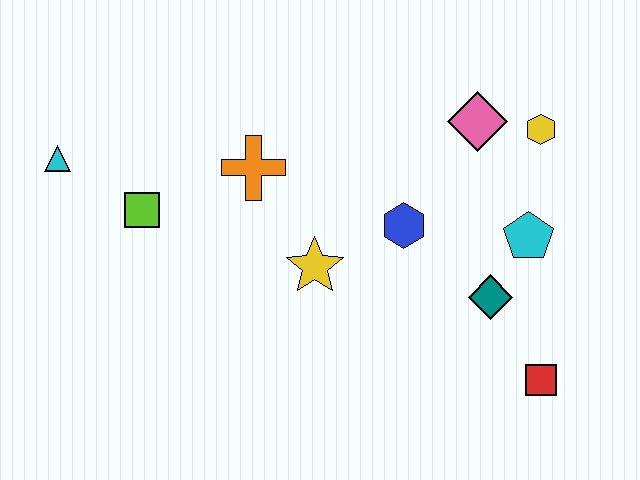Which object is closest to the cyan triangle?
The lime square is closest to the cyan triangle.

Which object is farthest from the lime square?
The red square is farthest from the lime square.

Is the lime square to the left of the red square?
Yes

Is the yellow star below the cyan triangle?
Yes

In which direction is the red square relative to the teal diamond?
The red square is below the teal diamond.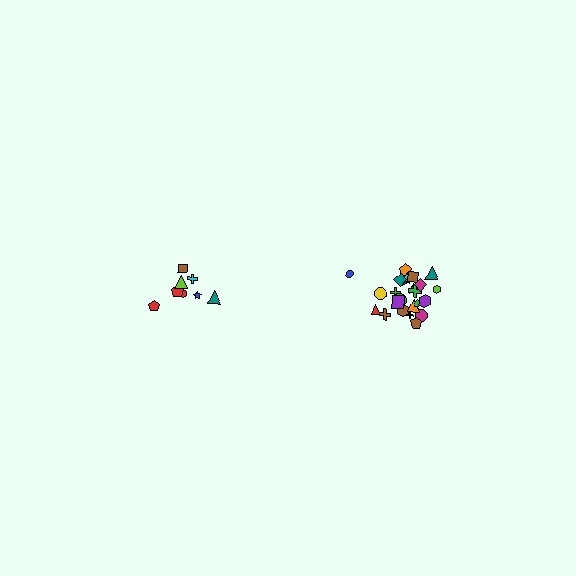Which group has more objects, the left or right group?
The right group.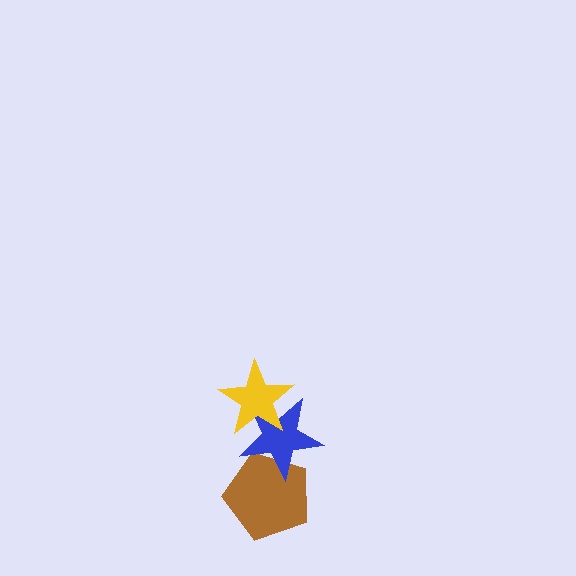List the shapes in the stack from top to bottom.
From top to bottom: the yellow star, the blue star, the brown pentagon.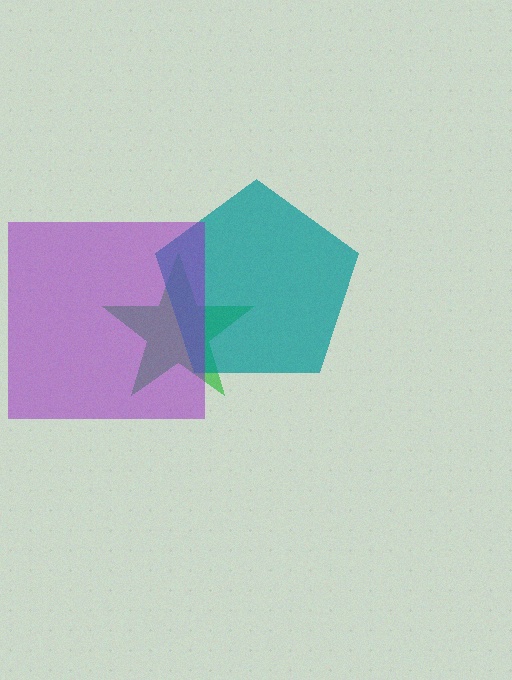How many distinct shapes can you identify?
There are 3 distinct shapes: a green star, a teal pentagon, a purple square.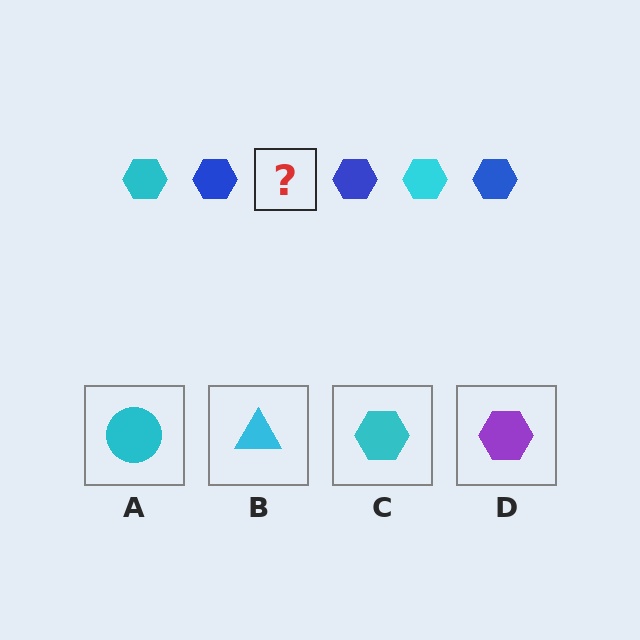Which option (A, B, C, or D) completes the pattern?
C.